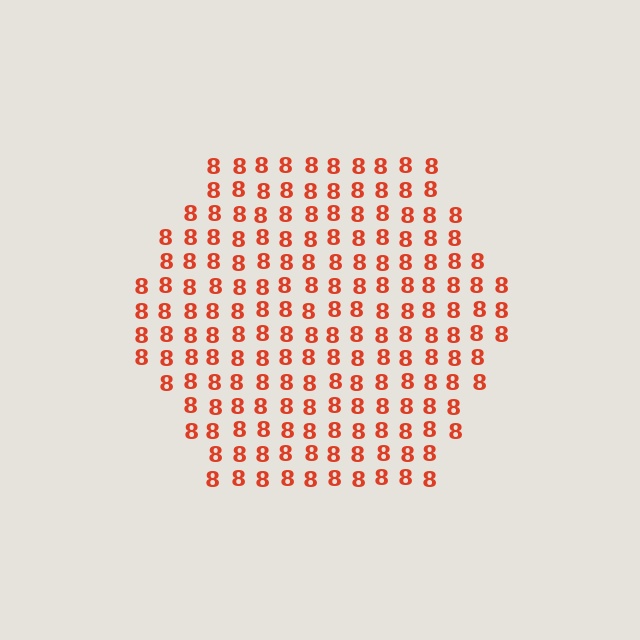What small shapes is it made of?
It is made of small digit 8's.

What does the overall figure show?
The overall figure shows a hexagon.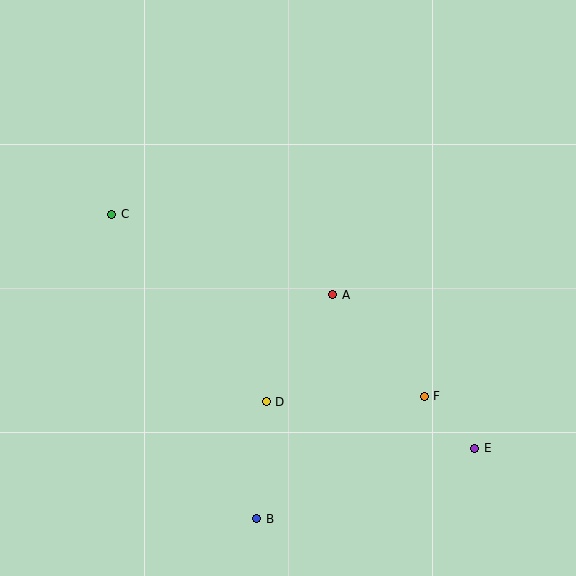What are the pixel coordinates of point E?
Point E is at (475, 448).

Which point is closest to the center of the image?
Point A at (333, 295) is closest to the center.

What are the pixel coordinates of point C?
Point C is at (112, 214).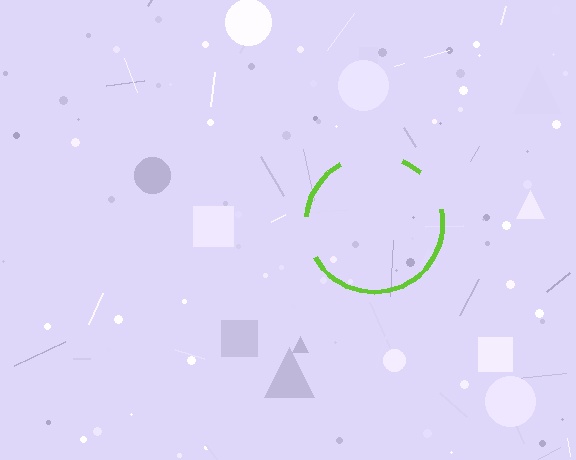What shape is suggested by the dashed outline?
The dashed outline suggests a circle.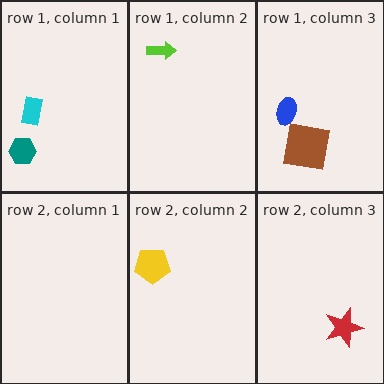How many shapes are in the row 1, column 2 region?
1.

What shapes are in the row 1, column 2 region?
The lime arrow.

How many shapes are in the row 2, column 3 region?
1.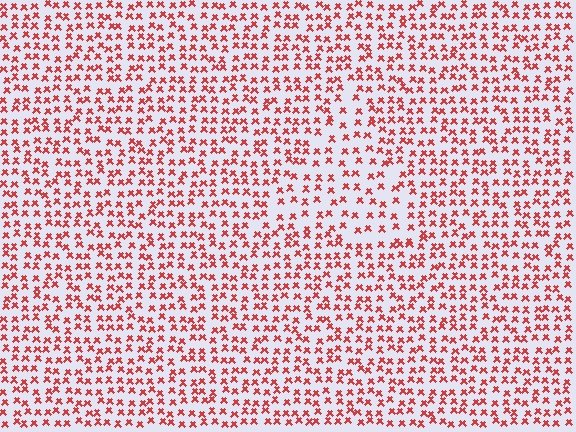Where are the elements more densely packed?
The elements are more densely packed outside the triangle boundary.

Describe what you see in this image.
The image contains small red elements arranged at two different densities. A triangle-shaped region is visible where the elements are less densely packed than the surrounding area.